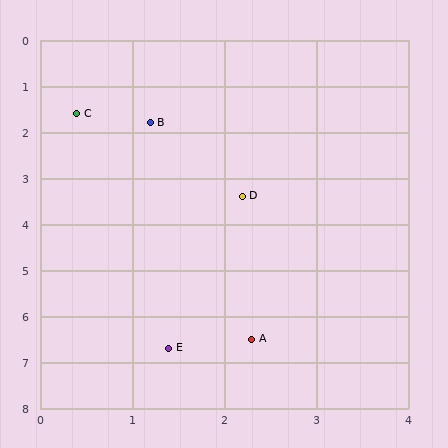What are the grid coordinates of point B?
Point B is at approximately (1.2, 1.8).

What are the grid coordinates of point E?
Point E is at approximately (1.4, 6.7).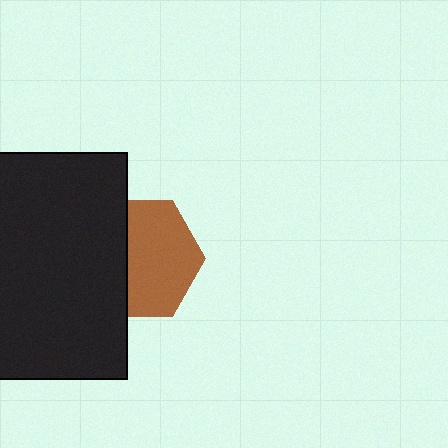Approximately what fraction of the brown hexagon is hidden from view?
Roughly 39% of the brown hexagon is hidden behind the black rectangle.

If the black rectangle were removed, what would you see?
You would see the complete brown hexagon.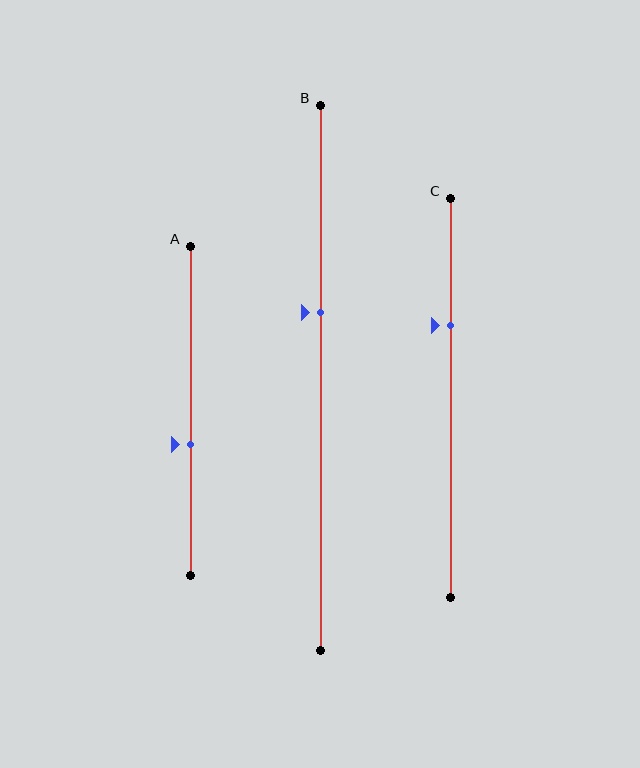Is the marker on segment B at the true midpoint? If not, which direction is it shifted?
No, the marker on segment B is shifted upward by about 12% of the segment length.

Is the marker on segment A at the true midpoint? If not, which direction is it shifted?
No, the marker on segment A is shifted downward by about 10% of the segment length.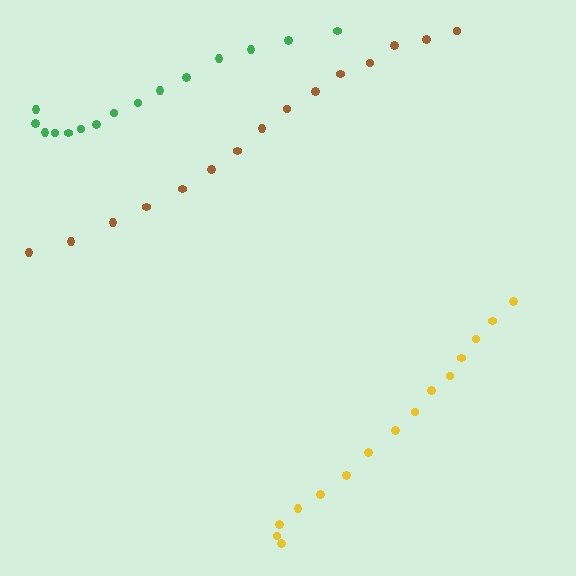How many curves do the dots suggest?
There are 3 distinct paths.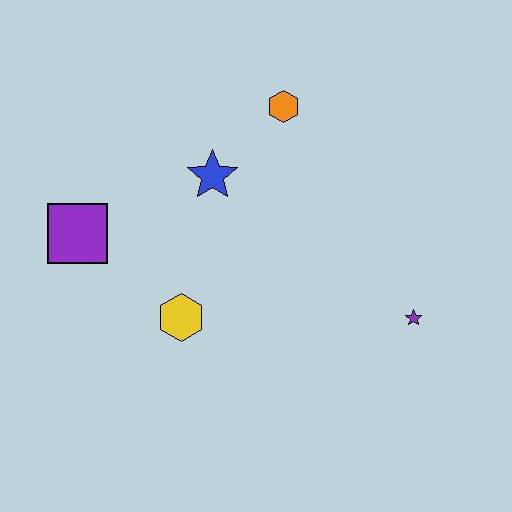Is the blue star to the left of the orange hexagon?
Yes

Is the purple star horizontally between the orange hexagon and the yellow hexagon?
No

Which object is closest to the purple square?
The yellow hexagon is closest to the purple square.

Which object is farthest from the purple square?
The purple star is farthest from the purple square.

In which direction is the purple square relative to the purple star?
The purple square is to the left of the purple star.